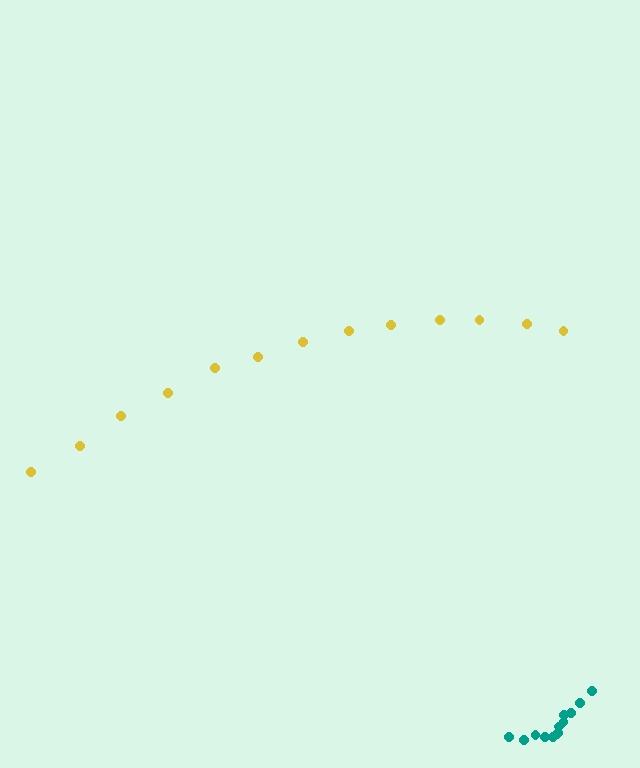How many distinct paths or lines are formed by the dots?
There are 2 distinct paths.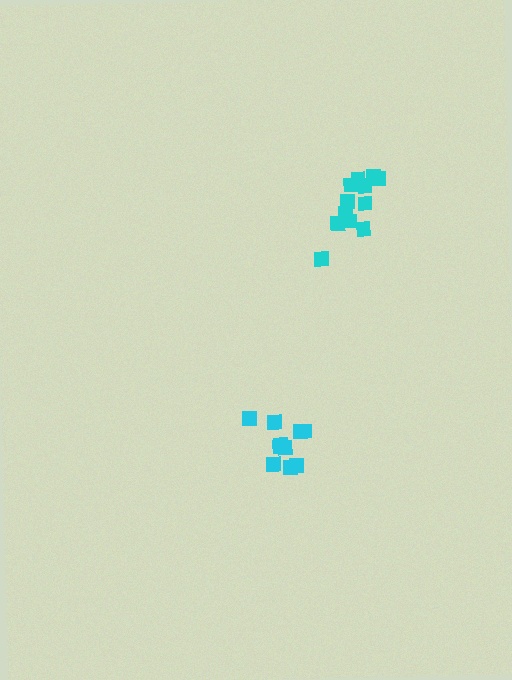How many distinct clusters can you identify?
There are 2 distinct clusters.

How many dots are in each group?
Group 1: 10 dots, Group 2: 12 dots (22 total).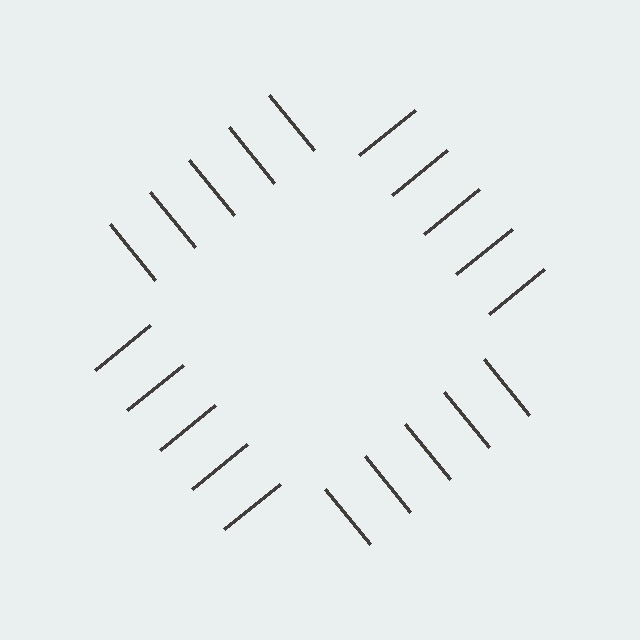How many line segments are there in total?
20 — 5 along each of the 4 edges.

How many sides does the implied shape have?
4 sides — the line-ends trace a square.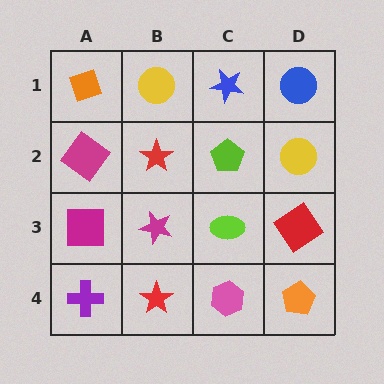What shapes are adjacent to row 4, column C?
A lime ellipse (row 3, column C), a red star (row 4, column B), an orange pentagon (row 4, column D).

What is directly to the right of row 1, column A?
A yellow circle.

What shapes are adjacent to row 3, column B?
A red star (row 2, column B), a red star (row 4, column B), a magenta square (row 3, column A), a lime ellipse (row 3, column C).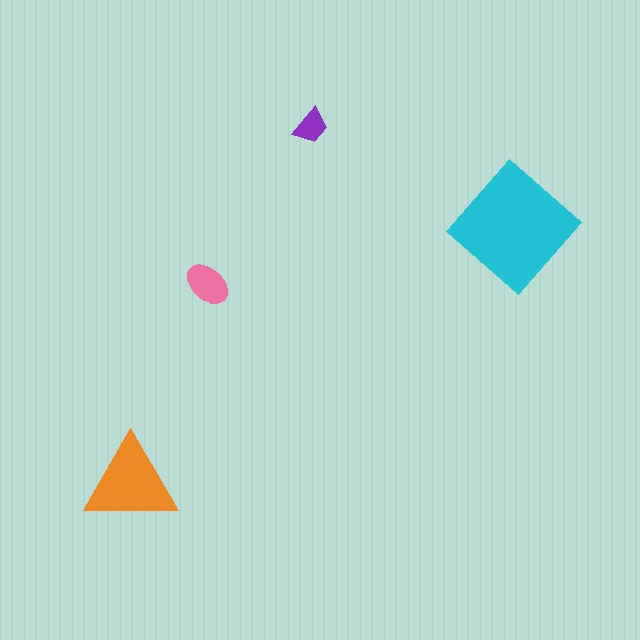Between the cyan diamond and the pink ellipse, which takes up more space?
The cyan diamond.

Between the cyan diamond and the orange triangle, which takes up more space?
The cyan diamond.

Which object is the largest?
The cyan diamond.